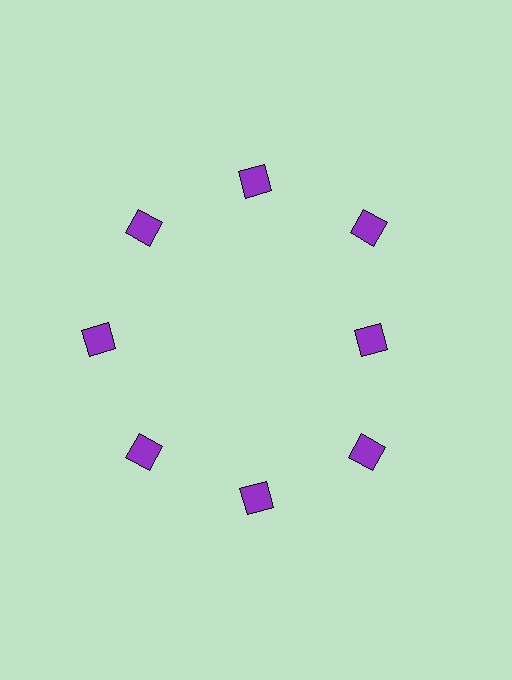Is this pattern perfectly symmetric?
No. The 8 purple squares are arranged in a ring, but one element near the 3 o'clock position is pulled inward toward the center, breaking the 8-fold rotational symmetry.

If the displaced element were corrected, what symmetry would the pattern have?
It would have 8-fold rotational symmetry — the pattern would map onto itself every 45 degrees.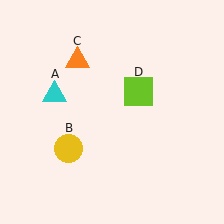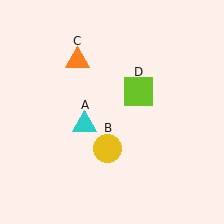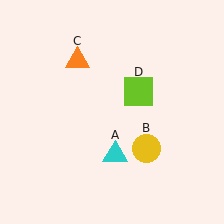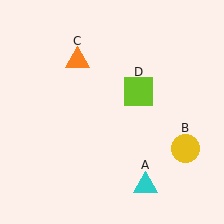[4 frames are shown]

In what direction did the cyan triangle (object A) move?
The cyan triangle (object A) moved down and to the right.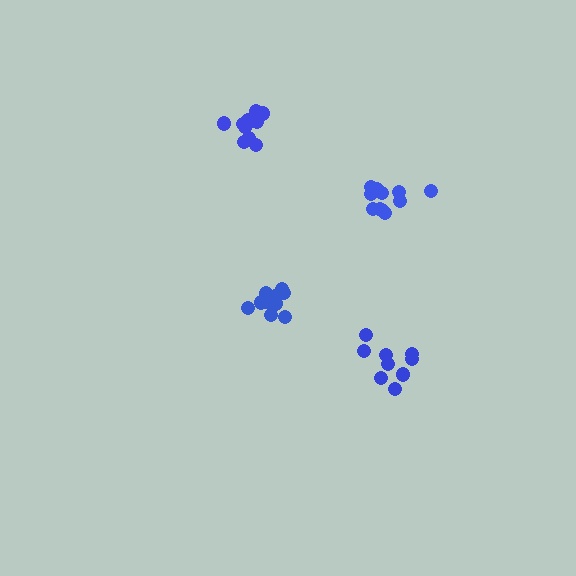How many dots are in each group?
Group 1: 11 dots, Group 2: 9 dots, Group 3: 10 dots, Group 4: 11 dots (41 total).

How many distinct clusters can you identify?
There are 4 distinct clusters.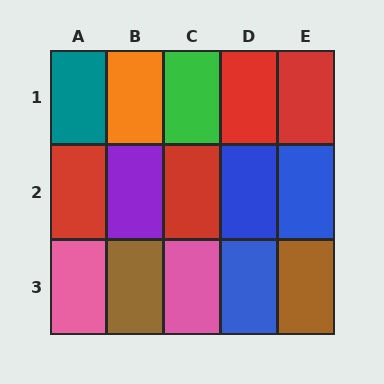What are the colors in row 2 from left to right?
Red, purple, red, blue, blue.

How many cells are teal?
1 cell is teal.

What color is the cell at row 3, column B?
Brown.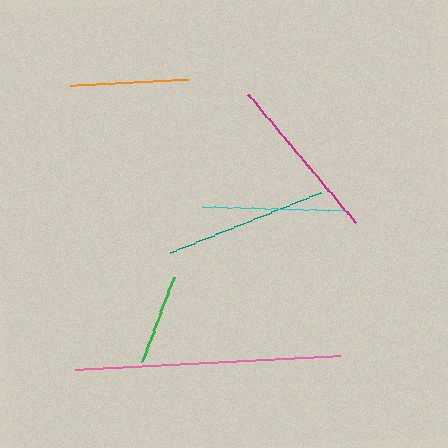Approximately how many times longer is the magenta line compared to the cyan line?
The magenta line is approximately 1.2 times the length of the cyan line.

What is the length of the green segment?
The green segment is approximately 91 pixels long.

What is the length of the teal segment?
The teal segment is approximately 161 pixels long.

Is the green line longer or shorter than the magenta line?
The magenta line is longer than the green line.